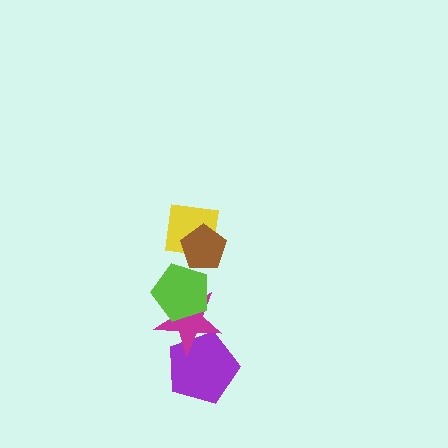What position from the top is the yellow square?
The yellow square is 2nd from the top.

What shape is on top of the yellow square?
The brown pentagon is on top of the yellow square.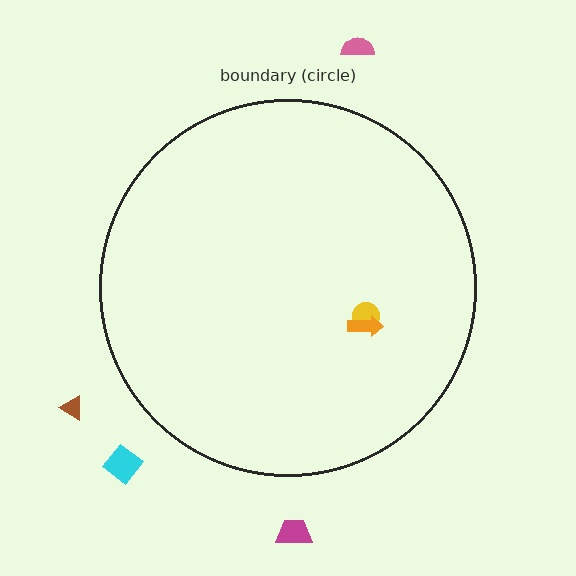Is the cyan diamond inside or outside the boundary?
Outside.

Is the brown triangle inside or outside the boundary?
Outside.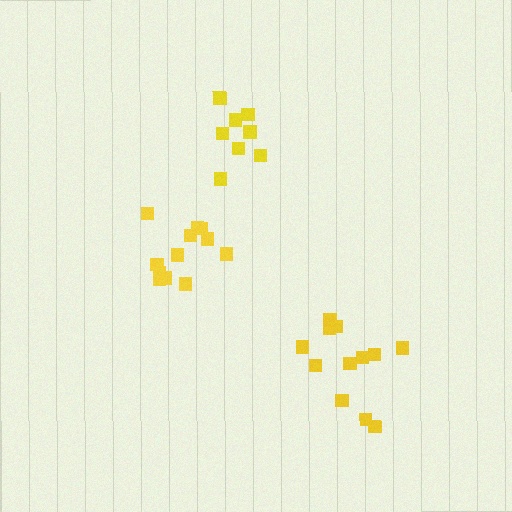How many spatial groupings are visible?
There are 3 spatial groupings.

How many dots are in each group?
Group 1: 12 dots, Group 2: 12 dots, Group 3: 8 dots (32 total).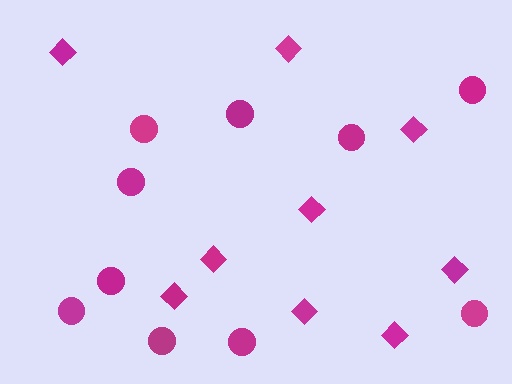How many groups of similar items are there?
There are 2 groups: one group of diamonds (9) and one group of circles (10).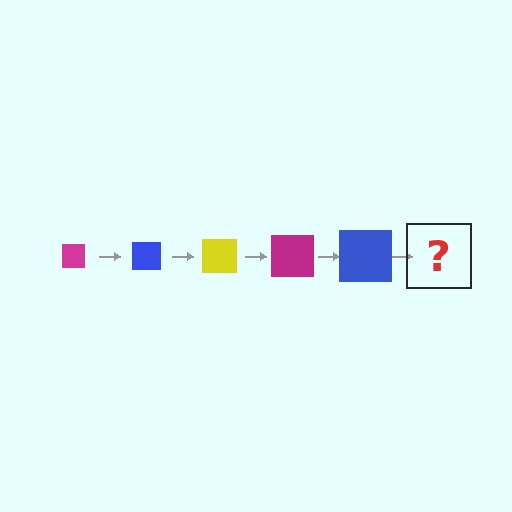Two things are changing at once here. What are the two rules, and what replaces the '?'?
The two rules are that the square grows larger each step and the color cycles through magenta, blue, and yellow. The '?' should be a yellow square, larger than the previous one.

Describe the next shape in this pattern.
It should be a yellow square, larger than the previous one.